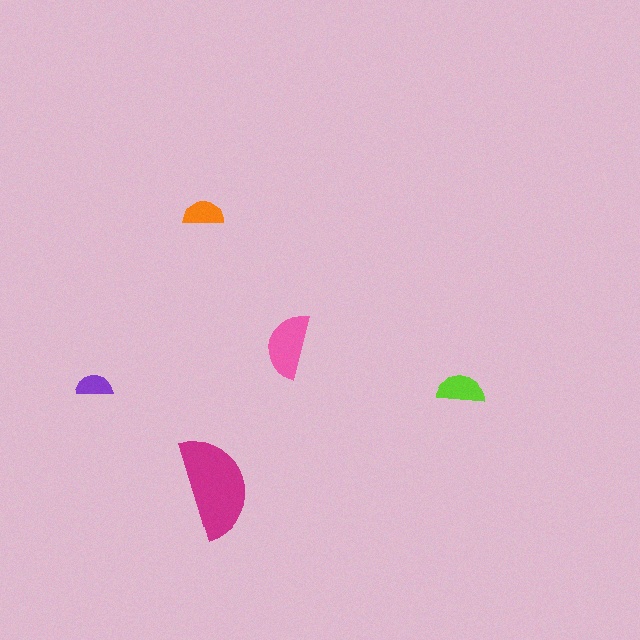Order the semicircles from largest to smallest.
the magenta one, the pink one, the lime one, the orange one, the purple one.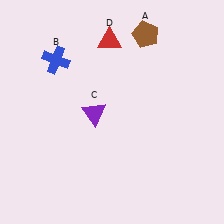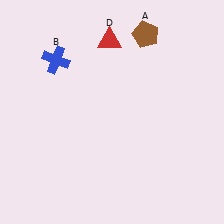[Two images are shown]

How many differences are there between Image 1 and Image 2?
There is 1 difference between the two images.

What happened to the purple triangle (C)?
The purple triangle (C) was removed in Image 2. It was in the bottom-left area of Image 1.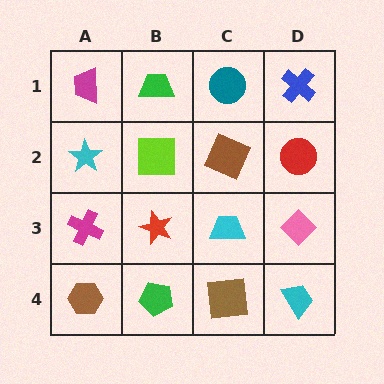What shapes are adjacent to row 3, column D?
A red circle (row 2, column D), a cyan trapezoid (row 4, column D), a cyan trapezoid (row 3, column C).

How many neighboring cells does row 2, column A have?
3.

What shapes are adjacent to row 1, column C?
A brown square (row 2, column C), a green trapezoid (row 1, column B), a blue cross (row 1, column D).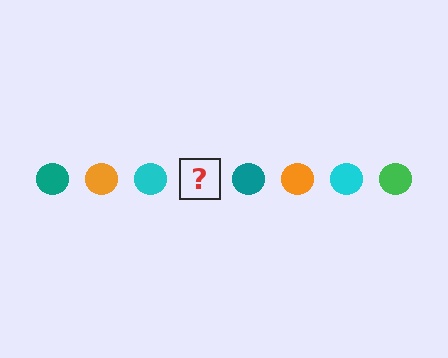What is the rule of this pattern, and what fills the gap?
The rule is that the pattern cycles through teal, orange, cyan, green circles. The gap should be filled with a green circle.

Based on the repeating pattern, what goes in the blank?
The blank should be a green circle.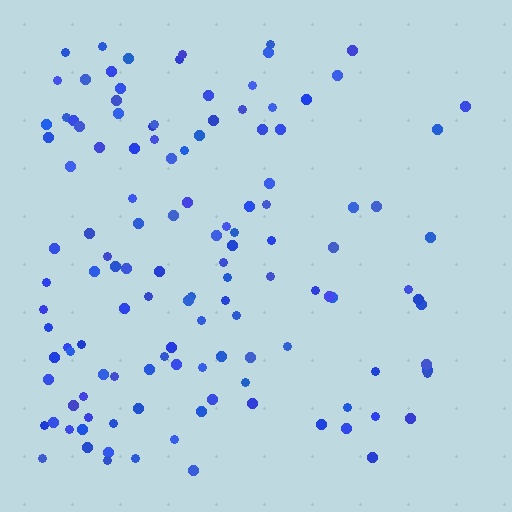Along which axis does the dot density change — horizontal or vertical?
Horizontal.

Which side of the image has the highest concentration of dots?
The left.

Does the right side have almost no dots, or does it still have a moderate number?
Still a moderate number, just noticeably fewer than the left.